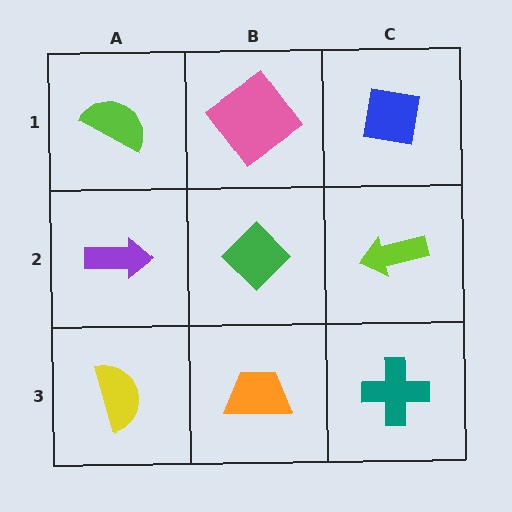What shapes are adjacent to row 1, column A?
A purple arrow (row 2, column A), a pink diamond (row 1, column B).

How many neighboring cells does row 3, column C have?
2.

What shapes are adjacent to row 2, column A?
A lime semicircle (row 1, column A), a yellow semicircle (row 3, column A), a green diamond (row 2, column B).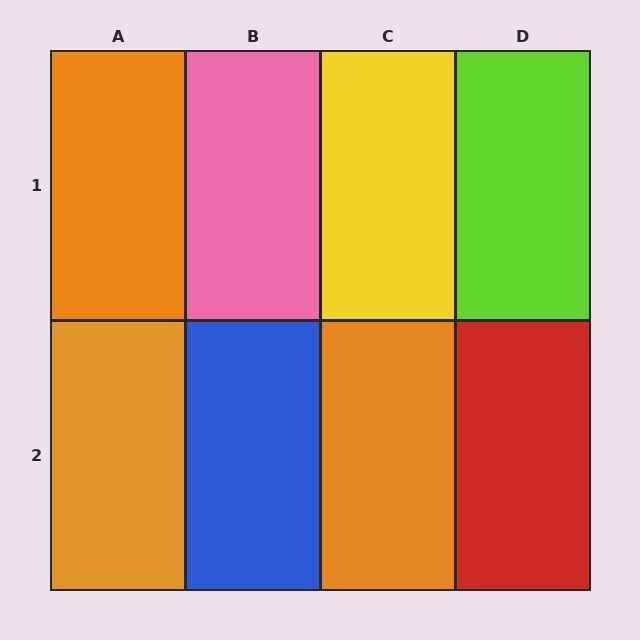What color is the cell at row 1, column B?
Pink.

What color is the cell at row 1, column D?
Lime.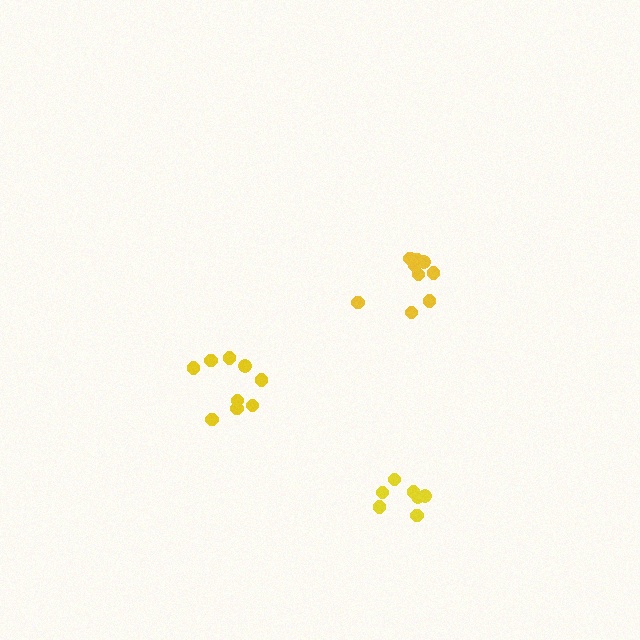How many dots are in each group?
Group 1: 9 dots, Group 2: 7 dots, Group 3: 9 dots (25 total).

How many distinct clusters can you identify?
There are 3 distinct clusters.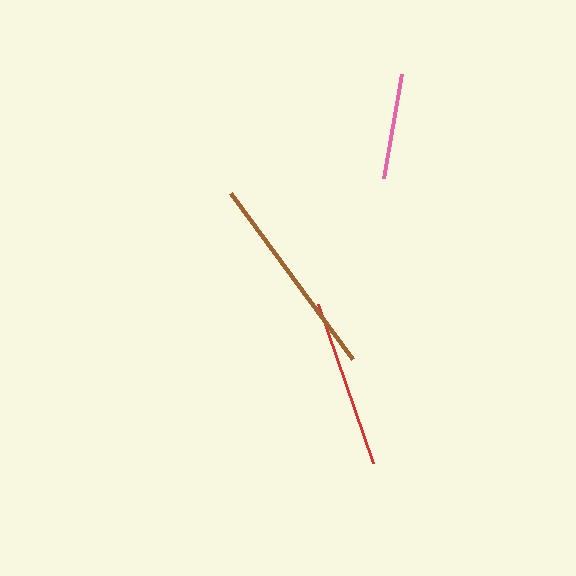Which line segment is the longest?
The brown line is the longest at approximately 206 pixels.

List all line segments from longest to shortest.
From longest to shortest: brown, red, pink.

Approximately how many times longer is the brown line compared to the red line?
The brown line is approximately 1.2 times the length of the red line.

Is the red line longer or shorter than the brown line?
The brown line is longer than the red line.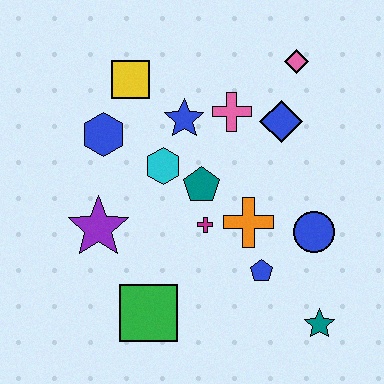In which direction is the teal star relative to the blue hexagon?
The teal star is to the right of the blue hexagon.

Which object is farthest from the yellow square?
The teal star is farthest from the yellow square.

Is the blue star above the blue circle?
Yes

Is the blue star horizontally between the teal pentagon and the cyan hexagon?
Yes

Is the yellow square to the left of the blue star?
Yes